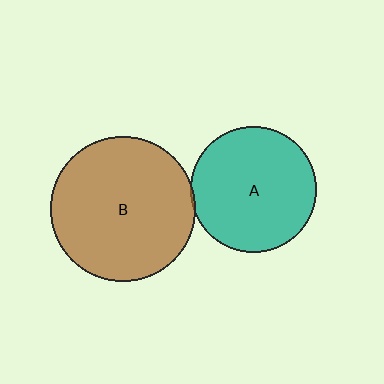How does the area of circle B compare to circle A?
Approximately 1.3 times.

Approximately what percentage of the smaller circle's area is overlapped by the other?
Approximately 5%.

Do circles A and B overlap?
Yes.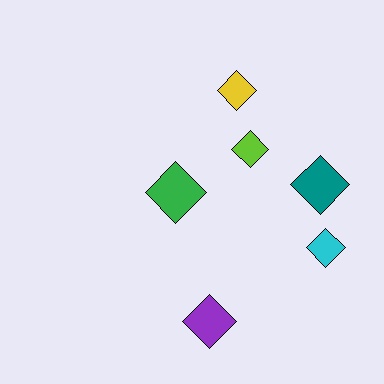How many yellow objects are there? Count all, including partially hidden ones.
There is 1 yellow object.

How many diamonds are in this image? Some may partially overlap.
There are 6 diamonds.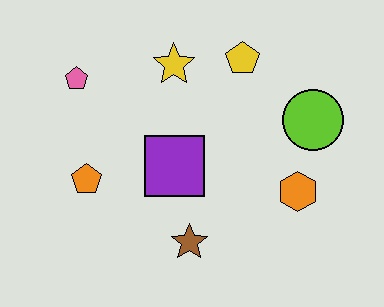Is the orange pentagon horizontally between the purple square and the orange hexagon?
No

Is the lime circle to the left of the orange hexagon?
No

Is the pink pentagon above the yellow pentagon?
No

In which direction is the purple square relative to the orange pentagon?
The purple square is to the right of the orange pentagon.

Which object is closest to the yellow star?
The yellow pentagon is closest to the yellow star.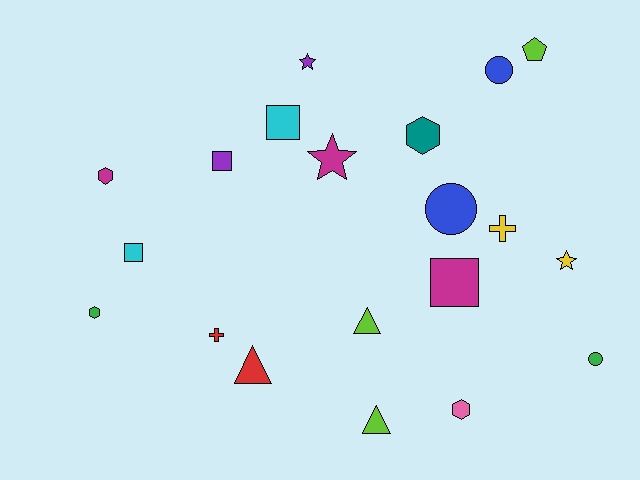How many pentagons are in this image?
There is 1 pentagon.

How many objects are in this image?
There are 20 objects.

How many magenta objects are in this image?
There are 3 magenta objects.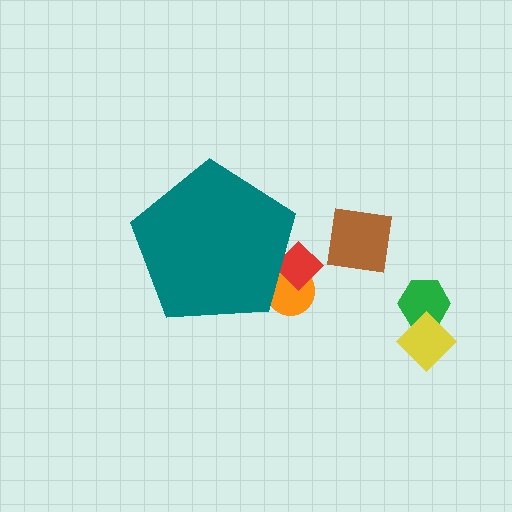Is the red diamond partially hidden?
Yes, the red diamond is partially hidden behind the teal pentagon.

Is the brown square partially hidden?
No, the brown square is fully visible.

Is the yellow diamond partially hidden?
No, the yellow diamond is fully visible.